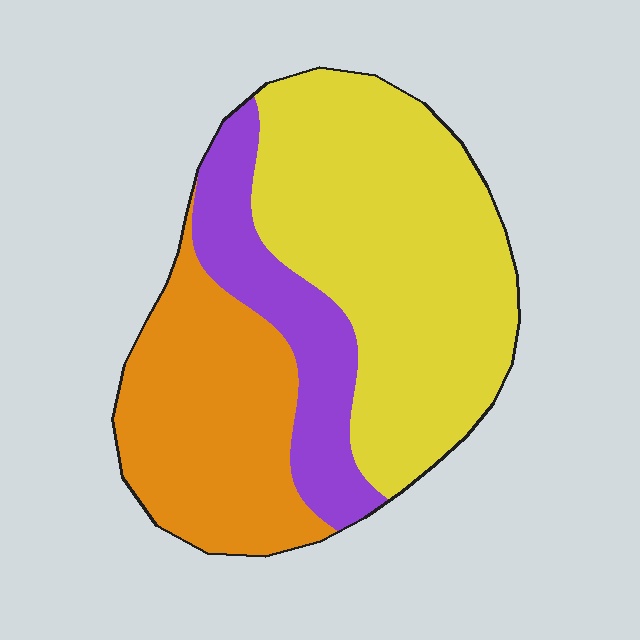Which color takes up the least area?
Purple, at roughly 20%.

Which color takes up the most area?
Yellow, at roughly 50%.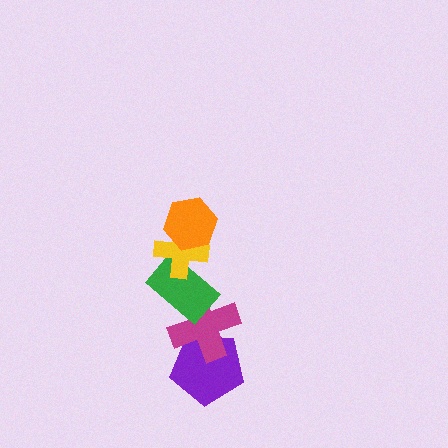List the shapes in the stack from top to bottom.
From top to bottom: the orange hexagon, the yellow cross, the green rectangle, the magenta cross, the purple pentagon.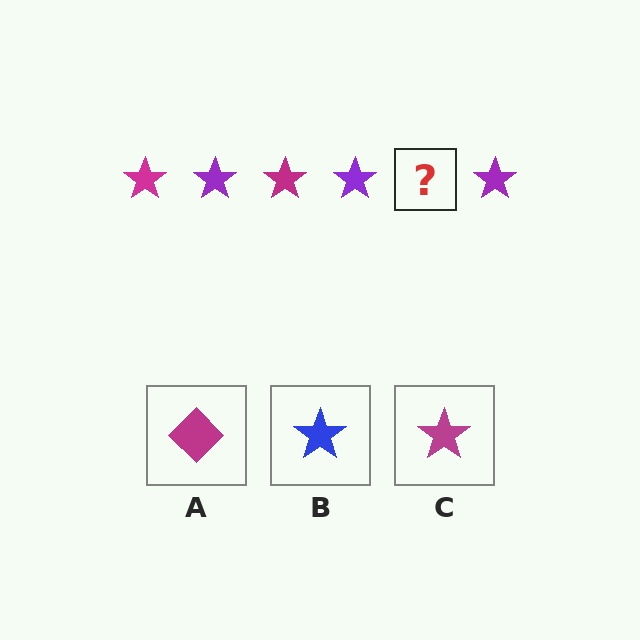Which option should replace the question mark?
Option C.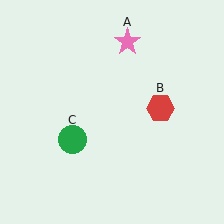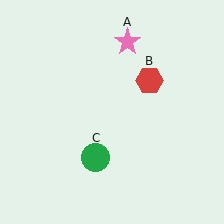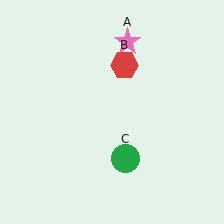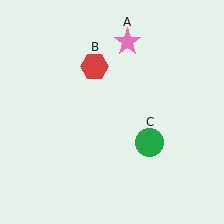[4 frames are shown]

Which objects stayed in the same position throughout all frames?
Pink star (object A) remained stationary.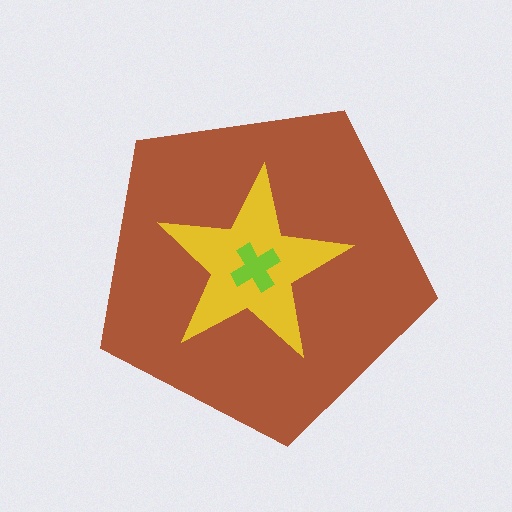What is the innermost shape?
The lime cross.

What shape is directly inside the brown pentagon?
The yellow star.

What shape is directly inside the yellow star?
The lime cross.